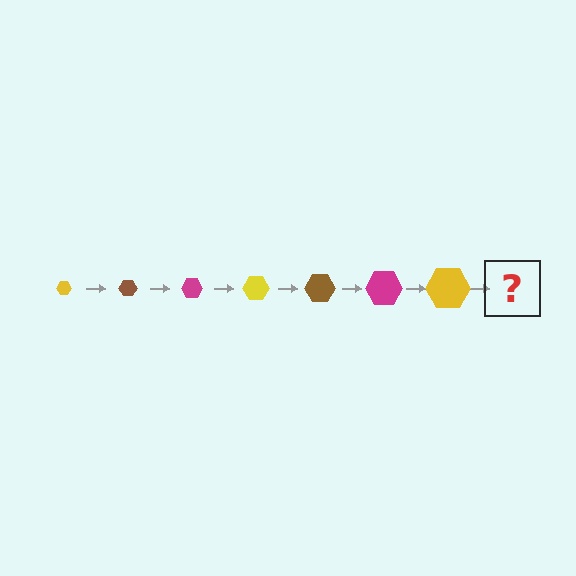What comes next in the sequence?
The next element should be a brown hexagon, larger than the previous one.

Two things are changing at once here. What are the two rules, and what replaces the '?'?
The two rules are that the hexagon grows larger each step and the color cycles through yellow, brown, and magenta. The '?' should be a brown hexagon, larger than the previous one.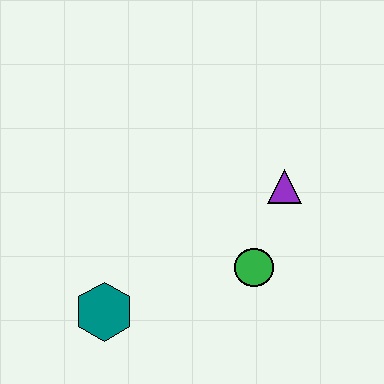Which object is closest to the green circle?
The purple triangle is closest to the green circle.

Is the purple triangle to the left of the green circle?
No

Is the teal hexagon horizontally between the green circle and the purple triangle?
No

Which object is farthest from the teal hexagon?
The purple triangle is farthest from the teal hexagon.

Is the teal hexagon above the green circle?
No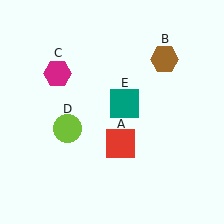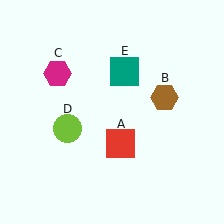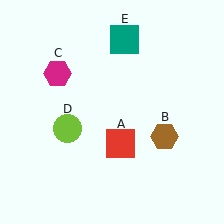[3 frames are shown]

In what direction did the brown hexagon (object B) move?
The brown hexagon (object B) moved down.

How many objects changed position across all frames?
2 objects changed position: brown hexagon (object B), teal square (object E).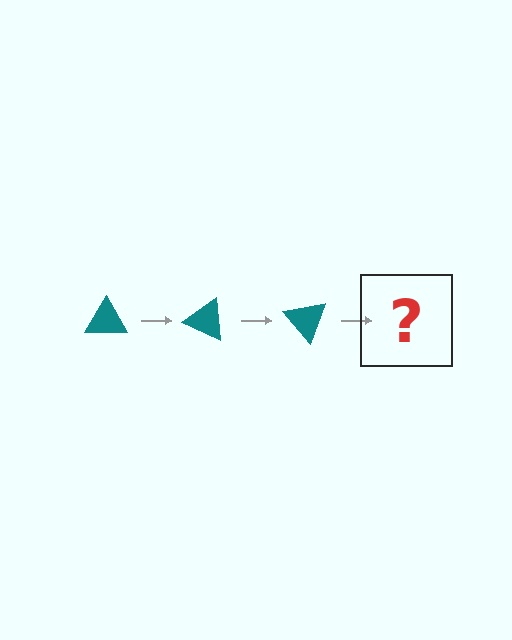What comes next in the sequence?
The next element should be a teal triangle rotated 75 degrees.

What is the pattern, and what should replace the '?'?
The pattern is that the triangle rotates 25 degrees each step. The '?' should be a teal triangle rotated 75 degrees.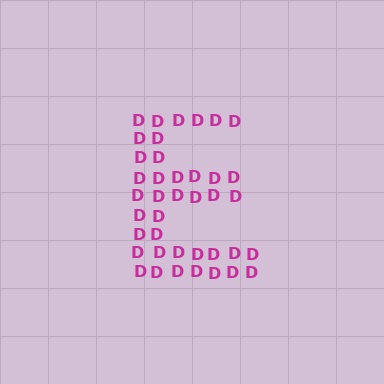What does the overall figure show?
The overall figure shows the letter E.